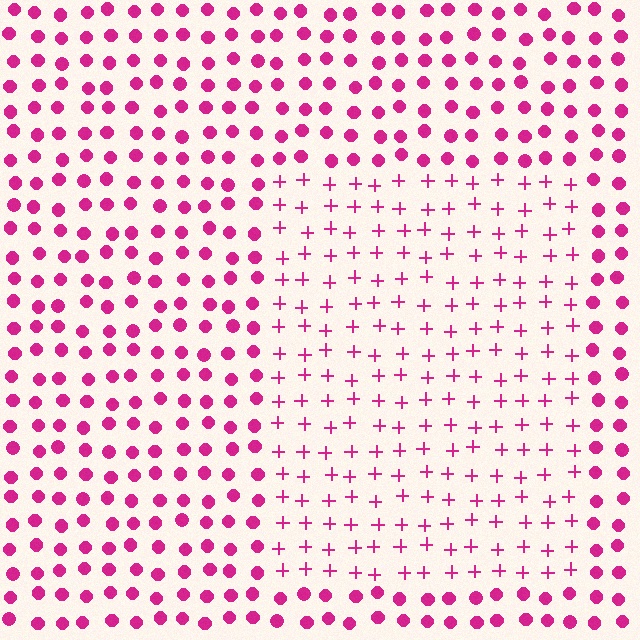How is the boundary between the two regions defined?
The boundary is defined by a change in element shape: plus signs inside vs. circles outside. All elements share the same color and spacing.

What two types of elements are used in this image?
The image uses plus signs inside the rectangle region and circles outside it.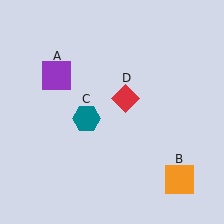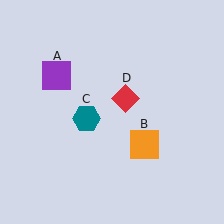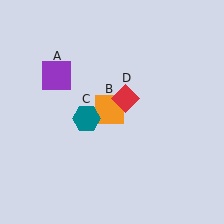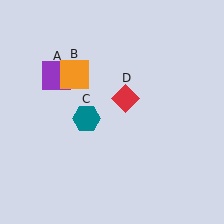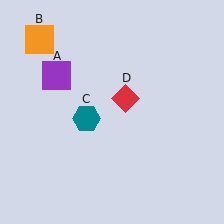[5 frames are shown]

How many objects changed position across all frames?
1 object changed position: orange square (object B).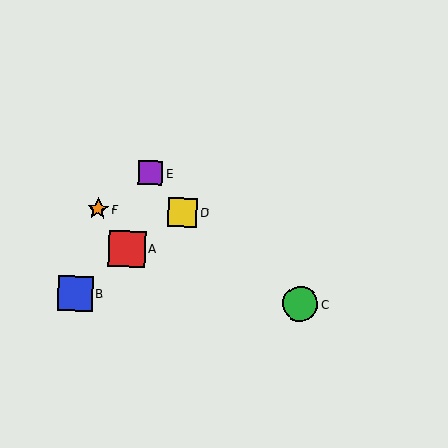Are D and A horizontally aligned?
No, D is at y≈212 and A is at y≈249.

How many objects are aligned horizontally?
2 objects (D, F) are aligned horizontally.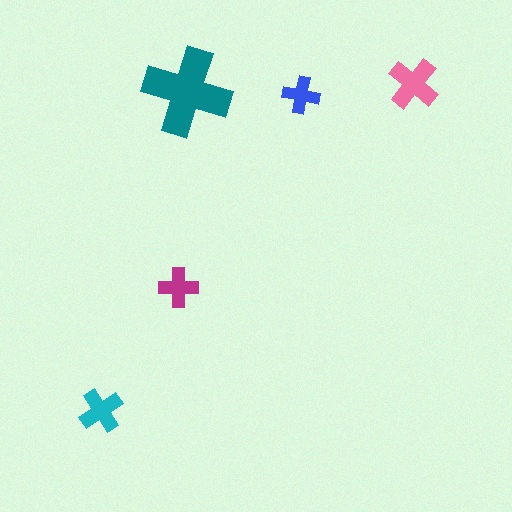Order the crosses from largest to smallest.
the teal one, the pink one, the cyan one, the magenta one, the blue one.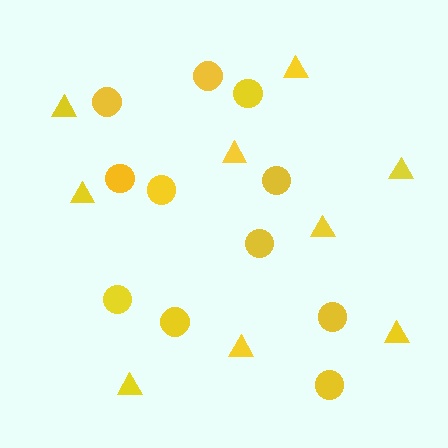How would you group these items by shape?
There are 2 groups: one group of triangles (9) and one group of circles (11).